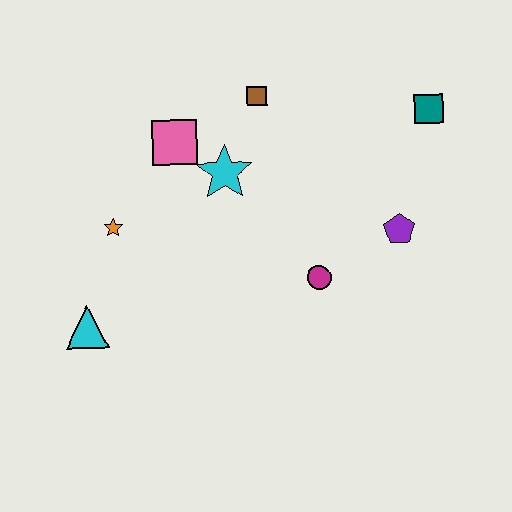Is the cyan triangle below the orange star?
Yes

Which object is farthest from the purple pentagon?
The cyan triangle is farthest from the purple pentagon.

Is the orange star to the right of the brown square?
No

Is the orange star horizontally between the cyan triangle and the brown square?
Yes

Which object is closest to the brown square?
The cyan star is closest to the brown square.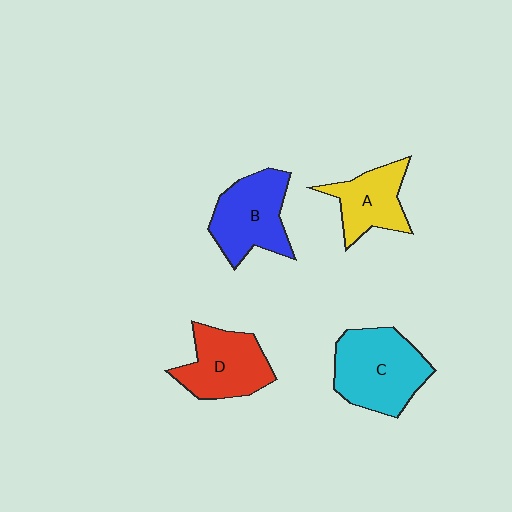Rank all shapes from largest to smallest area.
From largest to smallest: C (cyan), B (blue), D (red), A (yellow).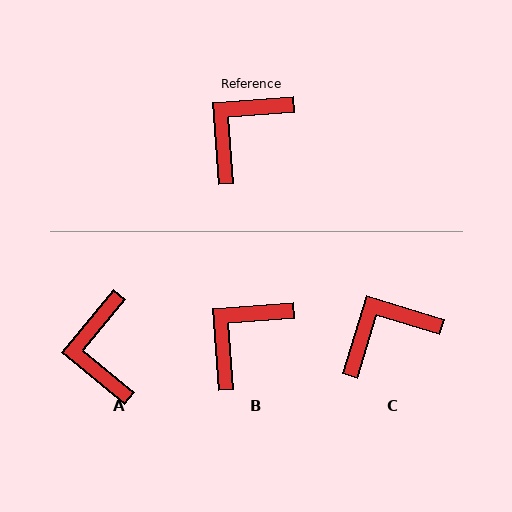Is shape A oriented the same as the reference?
No, it is off by about 46 degrees.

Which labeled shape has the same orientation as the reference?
B.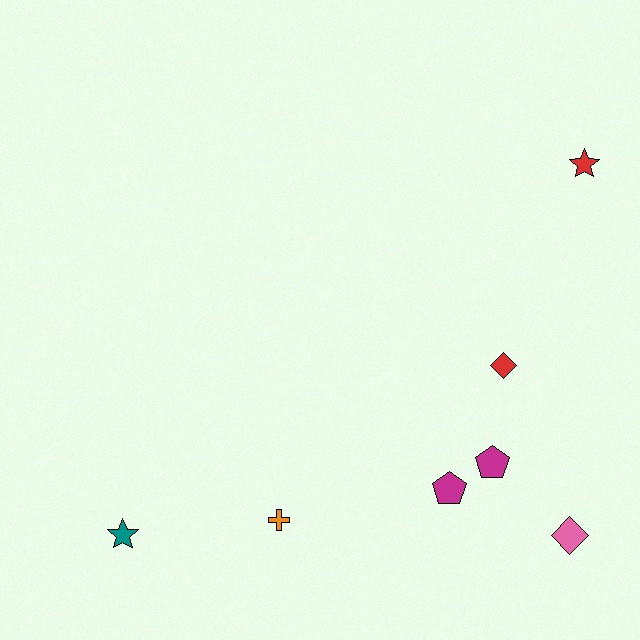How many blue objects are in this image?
There are no blue objects.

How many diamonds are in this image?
There are 2 diamonds.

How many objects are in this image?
There are 7 objects.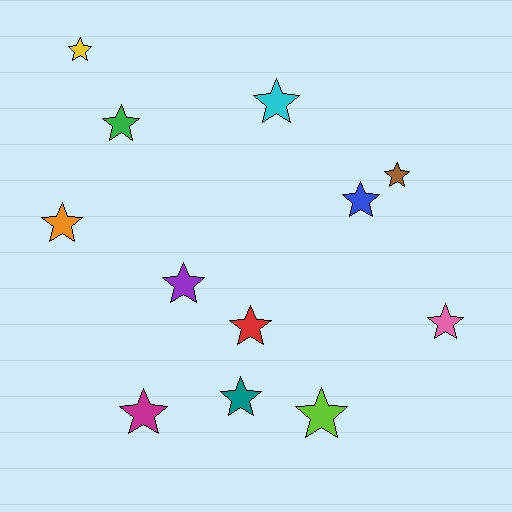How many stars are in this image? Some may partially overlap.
There are 12 stars.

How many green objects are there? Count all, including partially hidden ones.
There is 1 green object.